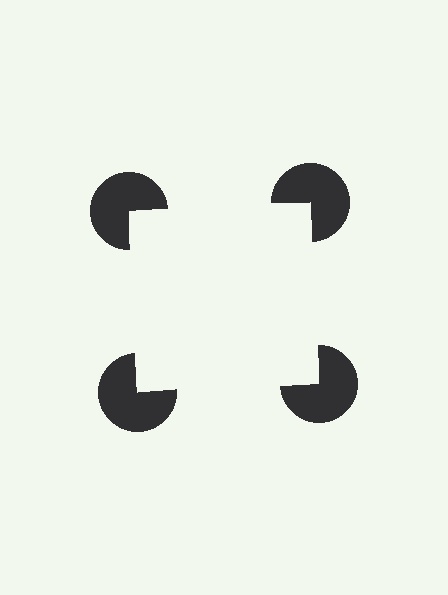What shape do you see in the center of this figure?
An illusory square — its edges are inferred from the aligned wedge cuts in the pac-man discs, not physically drawn.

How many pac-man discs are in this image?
There are 4 — one at each vertex of the illusory square.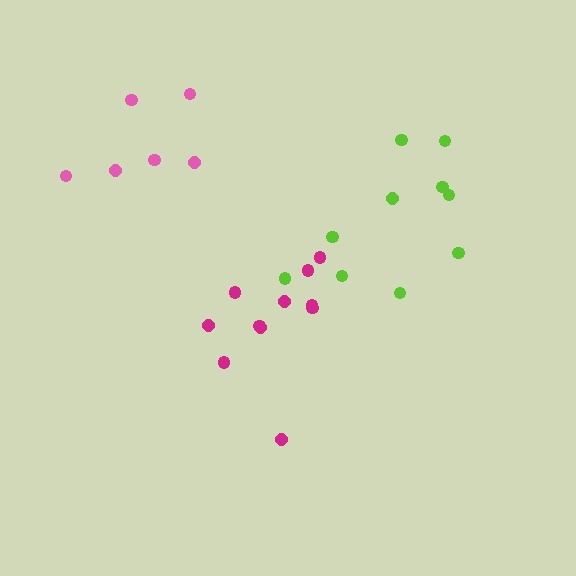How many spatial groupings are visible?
There are 3 spatial groupings.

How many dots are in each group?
Group 1: 10 dots, Group 2: 11 dots, Group 3: 6 dots (27 total).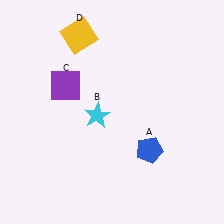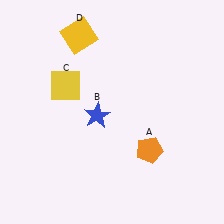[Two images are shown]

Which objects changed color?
A changed from blue to orange. B changed from cyan to blue. C changed from purple to yellow.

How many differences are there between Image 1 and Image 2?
There are 3 differences between the two images.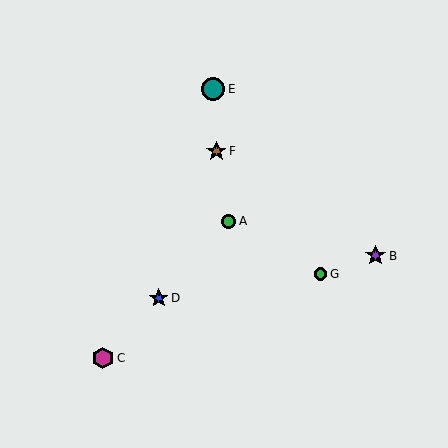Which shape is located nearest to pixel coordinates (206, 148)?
The brown star (labeled F) at (216, 151) is nearest to that location.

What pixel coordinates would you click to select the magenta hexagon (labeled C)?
Click at (103, 358) to select the magenta hexagon C.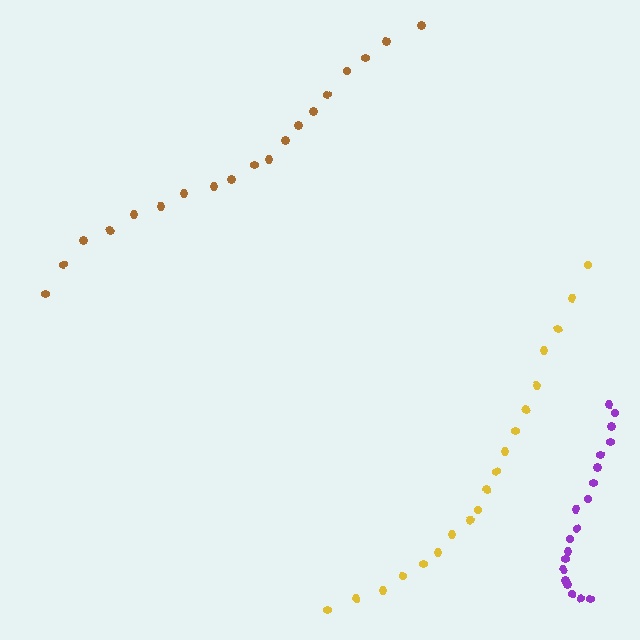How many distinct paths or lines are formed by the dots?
There are 3 distinct paths.